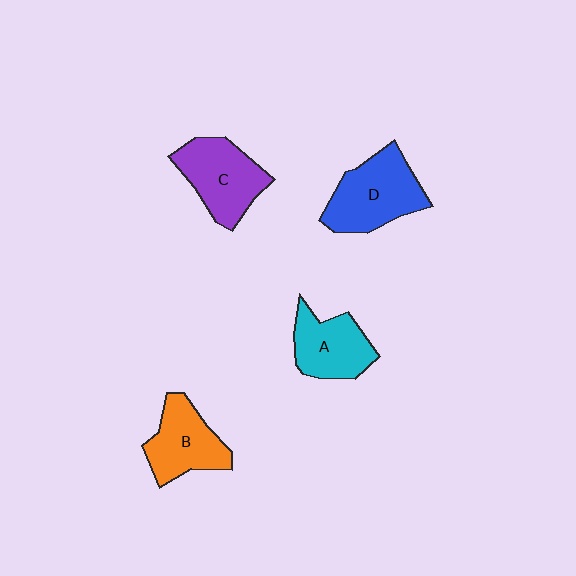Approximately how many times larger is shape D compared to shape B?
Approximately 1.2 times.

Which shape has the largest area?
Shape D (blue).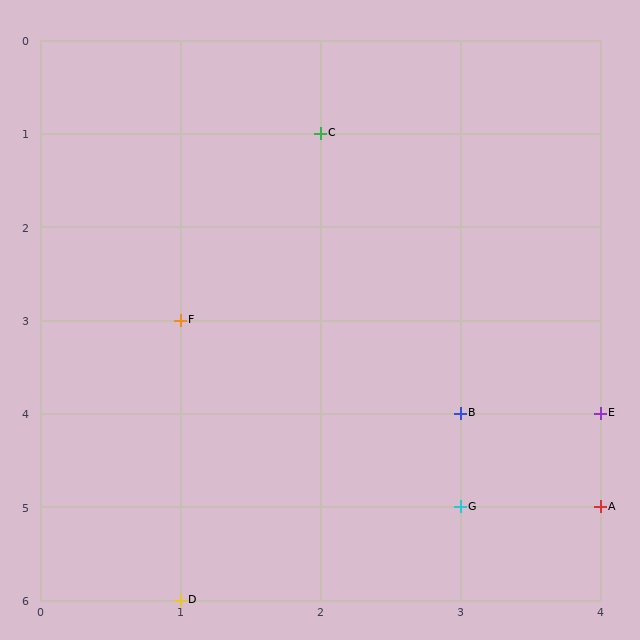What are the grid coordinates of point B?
Point B is at grid coordinates (3, 4).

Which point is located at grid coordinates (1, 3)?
Point F is at (1, 3).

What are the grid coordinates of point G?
Point G is at grid coordinates (3, 5).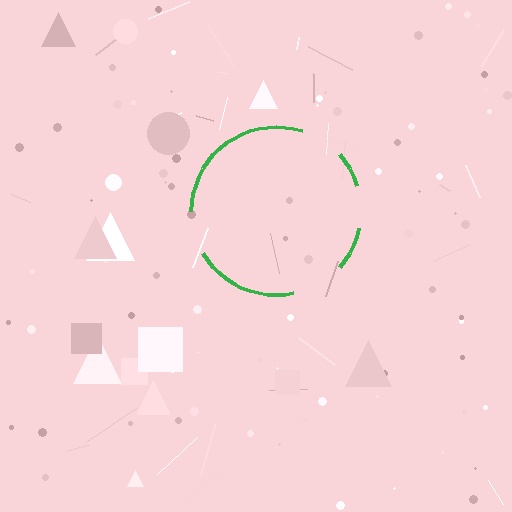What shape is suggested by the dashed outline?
The dashed outline suggests a circle.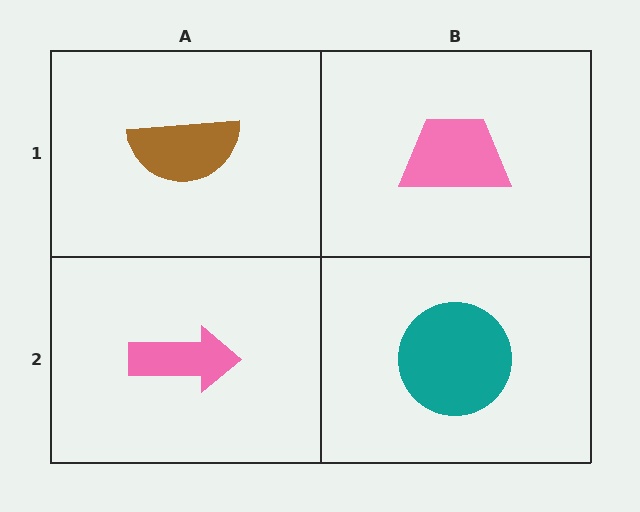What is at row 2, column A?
A pink arrow.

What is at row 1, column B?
A pink trapezoid.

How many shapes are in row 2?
2 shapes.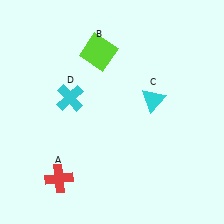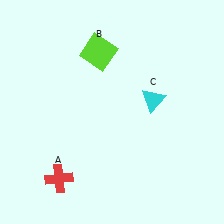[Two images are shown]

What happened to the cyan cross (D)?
The cyan cross (D) was removed in Image 2. It was in the top-left area of Image 1.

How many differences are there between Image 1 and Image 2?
There is 1 difference between the two images.